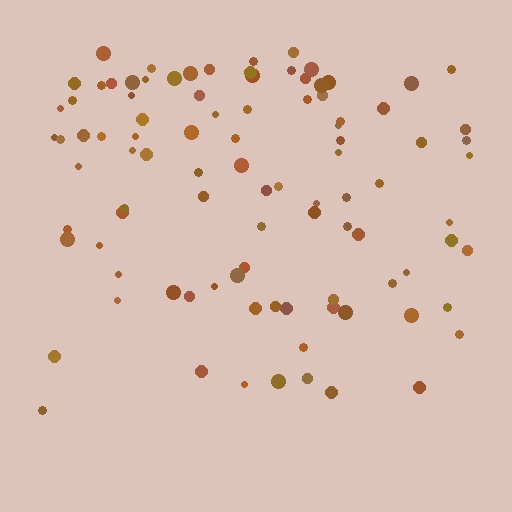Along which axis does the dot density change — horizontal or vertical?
Vertical.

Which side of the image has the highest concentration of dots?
The top.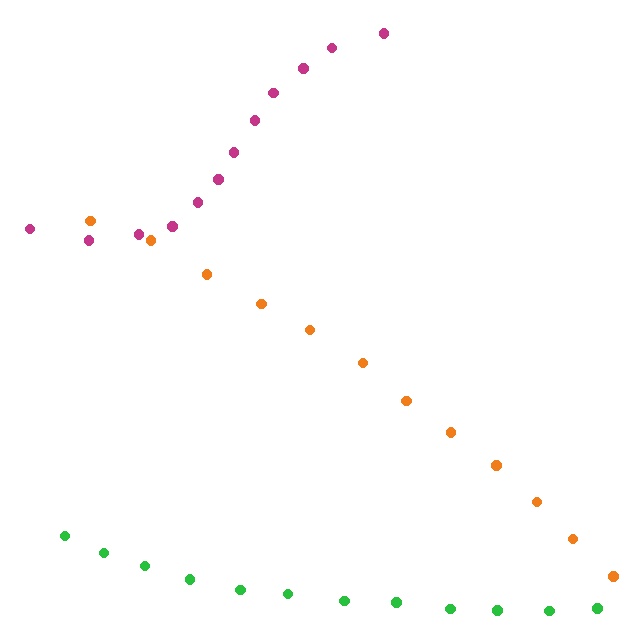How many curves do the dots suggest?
There are 3 distinct paths.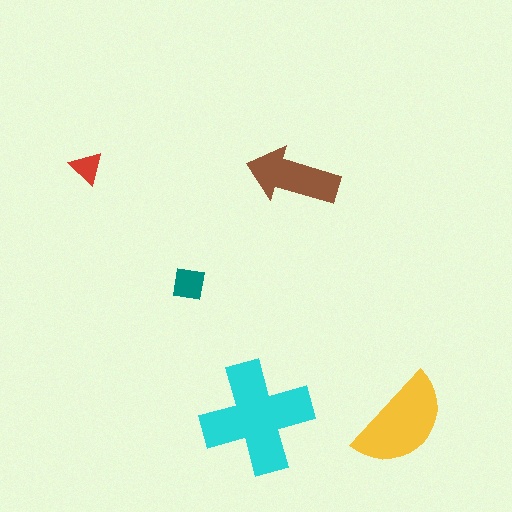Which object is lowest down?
The yellow semicircle is bottommost.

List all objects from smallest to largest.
The red triangle, the teal square, the brown arrow, the yellow semicircle, the cyan cross.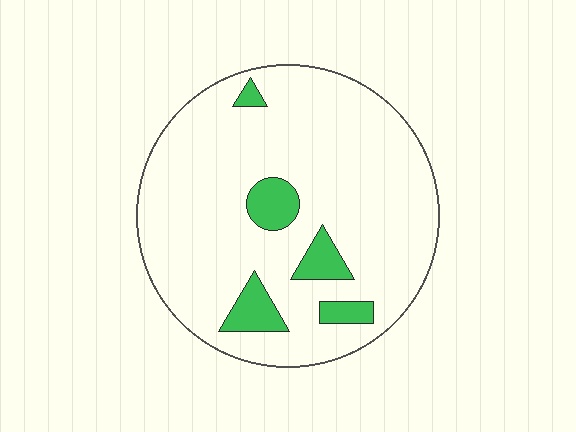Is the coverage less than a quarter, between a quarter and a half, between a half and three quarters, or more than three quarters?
Less than a quarter.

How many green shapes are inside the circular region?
5.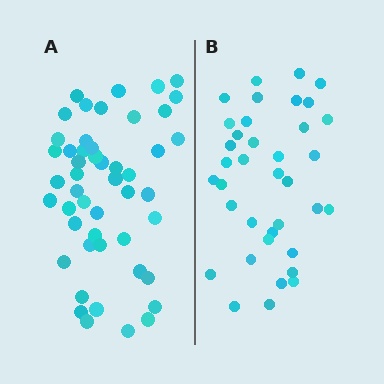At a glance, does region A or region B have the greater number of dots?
Region A (the left region) has more dots.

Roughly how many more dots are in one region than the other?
Region A has roughly 12 or so more dots than region B.